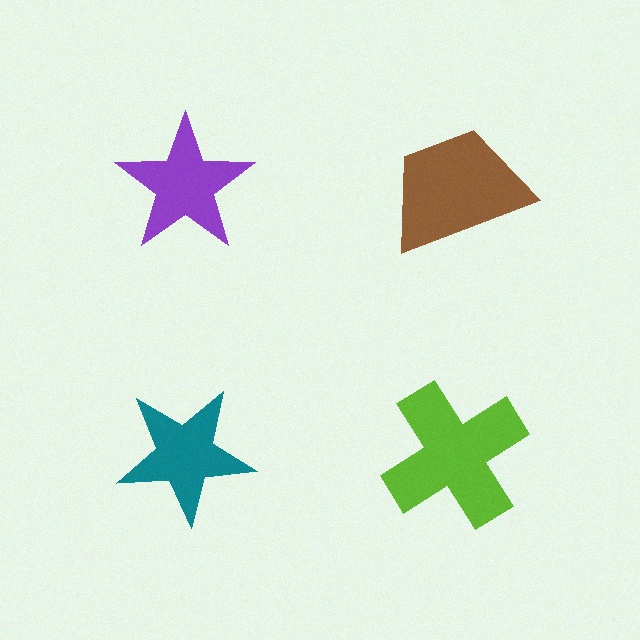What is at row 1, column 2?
A brown trapezoid.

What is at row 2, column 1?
A teal star.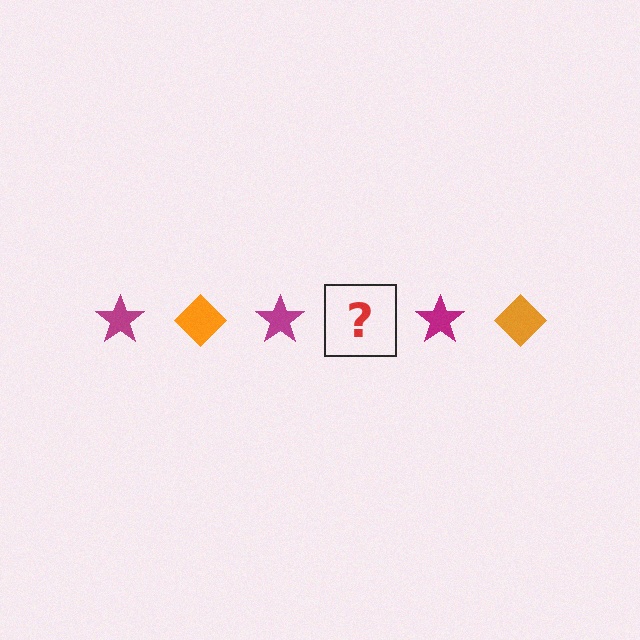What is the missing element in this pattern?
The missing element is an orange diamond.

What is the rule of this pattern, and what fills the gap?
The rule is that the pattern alternates between magenta star and orange diamond. The gap should be filled with an orange diamond.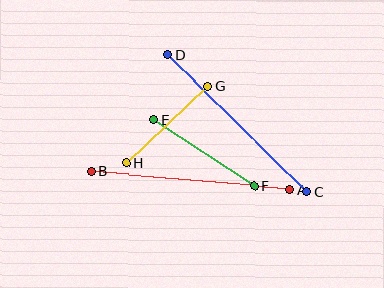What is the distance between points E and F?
The distance is approximately 120 pixels.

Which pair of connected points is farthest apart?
Points A and B are farthest apart.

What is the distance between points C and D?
The distance is approximately 195 pixels.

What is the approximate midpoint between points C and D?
The midpoint is at approximately (237, 123) pixels.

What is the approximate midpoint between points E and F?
The midpoint is at approximately (204, 153) pixels.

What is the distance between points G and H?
The distance is approximately 112 pixels.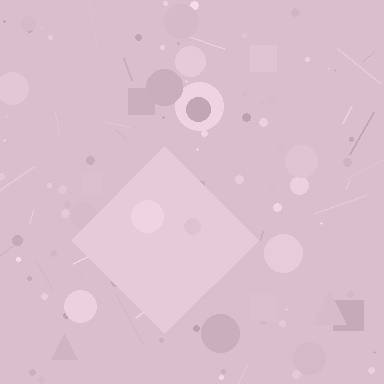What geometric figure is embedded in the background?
A diamond is embedded in the background.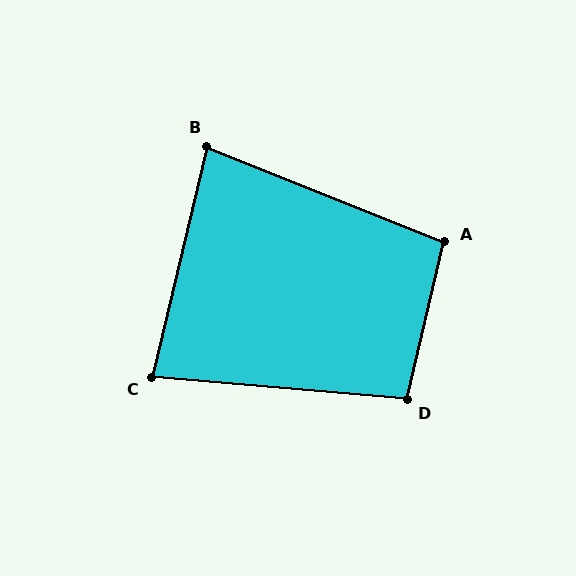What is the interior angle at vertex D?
Approximately 98 degrees (obtuse).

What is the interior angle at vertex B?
Approximately 82 degrees (acute).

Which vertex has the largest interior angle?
A, at approximately 99 degrees.